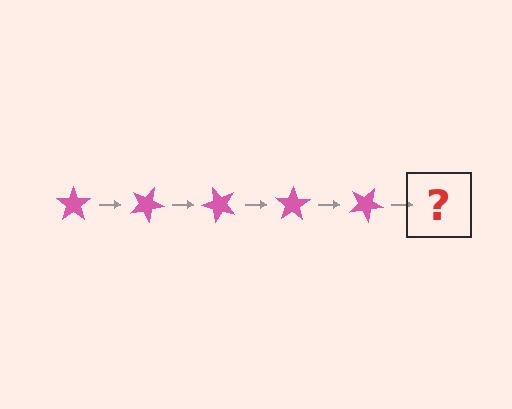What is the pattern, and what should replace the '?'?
The pattern is that the star rotates 25 degrees each step. The '?' should be a pink star rotated 125 degrees.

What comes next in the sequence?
The next element should be a pink star rotated 125 degrees.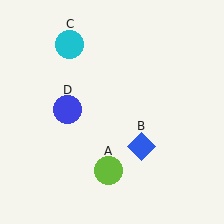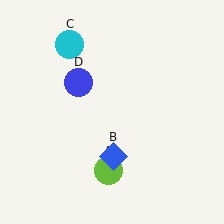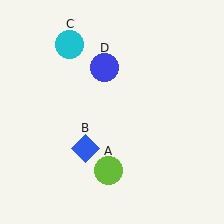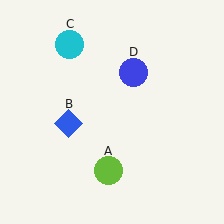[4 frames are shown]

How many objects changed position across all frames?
2 objects changed position: blue diamond (object B), blue circle (object D).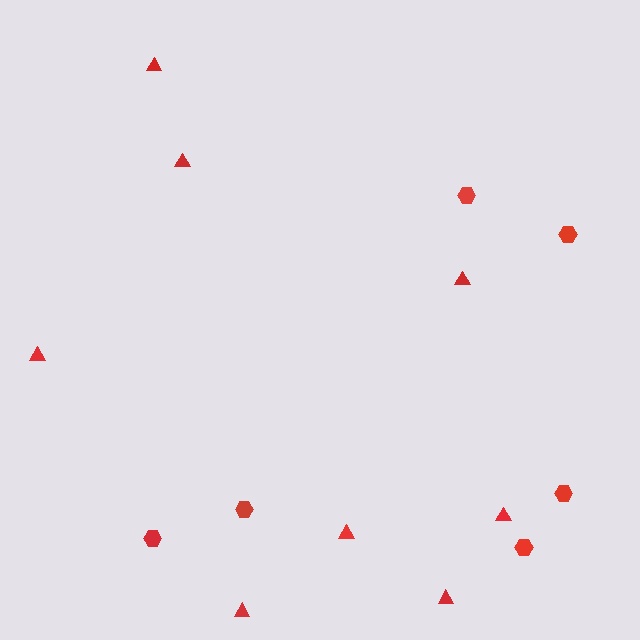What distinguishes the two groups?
There are 2 groups: one group of hexagons (6) and one group of triangles (8).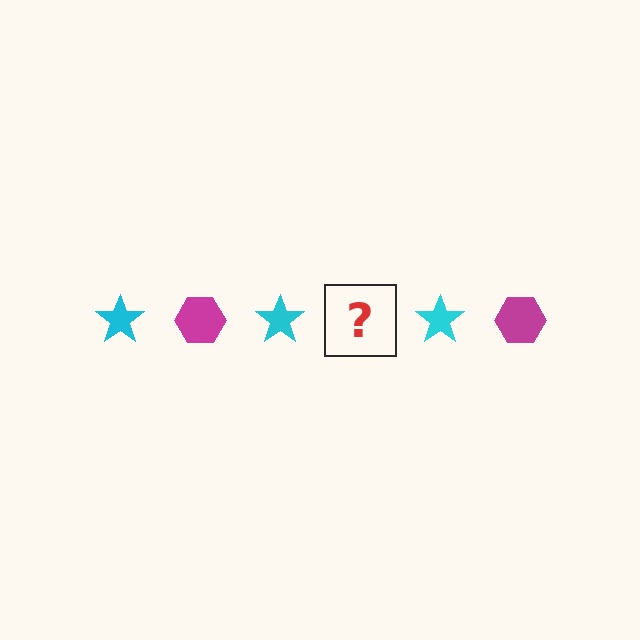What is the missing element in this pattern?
The missing element is a magenta hexagon.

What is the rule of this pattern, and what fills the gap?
The rule is that the pattern alternates between cyan star and magenta hexagon. The gap should be filled with a magenta hexagon.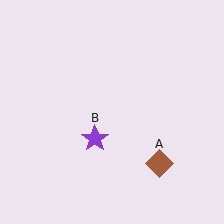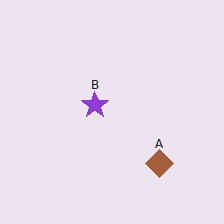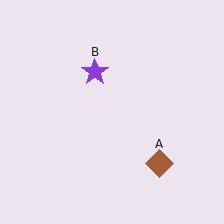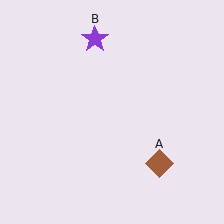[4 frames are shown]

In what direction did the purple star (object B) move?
The purple star (object B) moved up.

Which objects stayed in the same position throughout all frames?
Brown diamond (object A) remained stationary.